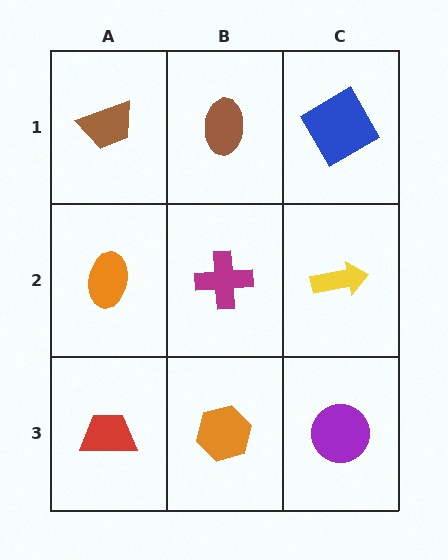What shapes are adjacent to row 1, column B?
A magenta cross (row 2, column B), a brown trapezoid (row 1, column A), a blue diamond (row 1, column C).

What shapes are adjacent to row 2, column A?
A brown trapezoid (row 1, column A), a red trapezoid (row 3, column A), a magenta cross (row 2, column B).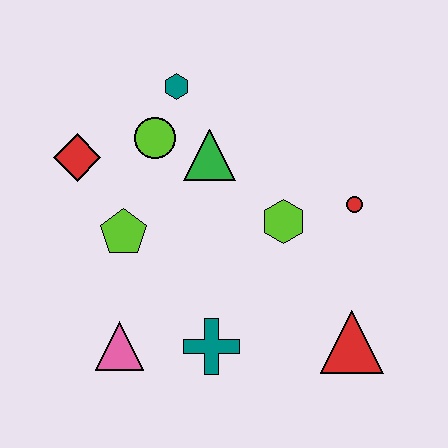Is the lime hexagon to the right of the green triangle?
Yes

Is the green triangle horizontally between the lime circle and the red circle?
Yes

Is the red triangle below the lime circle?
Yes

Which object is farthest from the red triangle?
The red diamond is farthest from the red triangle.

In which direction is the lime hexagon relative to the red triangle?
The lime hexagon is above the red triangle.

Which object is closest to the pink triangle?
The teal cross is closest to the pink triangle.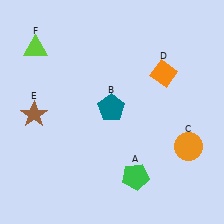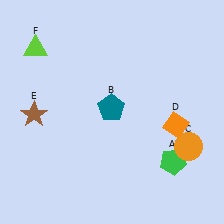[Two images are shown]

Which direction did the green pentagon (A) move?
The green pentagon (A) moved right.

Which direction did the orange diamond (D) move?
The orange diamond (D) moved down.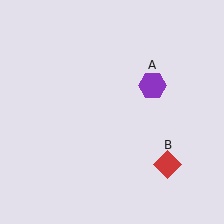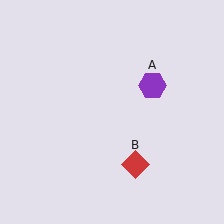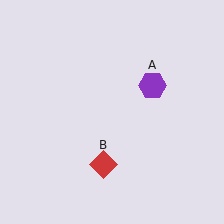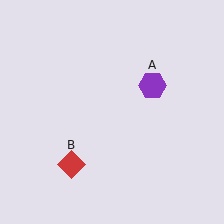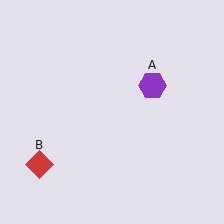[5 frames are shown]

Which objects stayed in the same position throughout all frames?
Purple hexagon (object A) remained stationary.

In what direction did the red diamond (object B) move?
The red diamond (object B) moved left.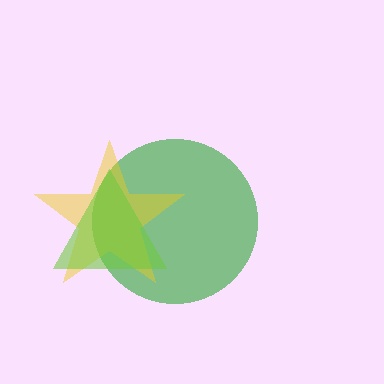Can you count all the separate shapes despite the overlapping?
Yes, there are 3 separate shapes.